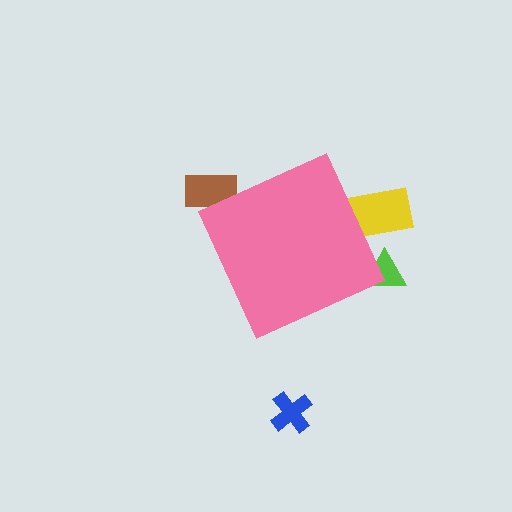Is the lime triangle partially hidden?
Yes, the lime triangle is partially hidden behind the pink diamond.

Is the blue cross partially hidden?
No, the blue cross is fully visible.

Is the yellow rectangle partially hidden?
Yes, the yellow rectangle is partially hidden behind the pink diamond.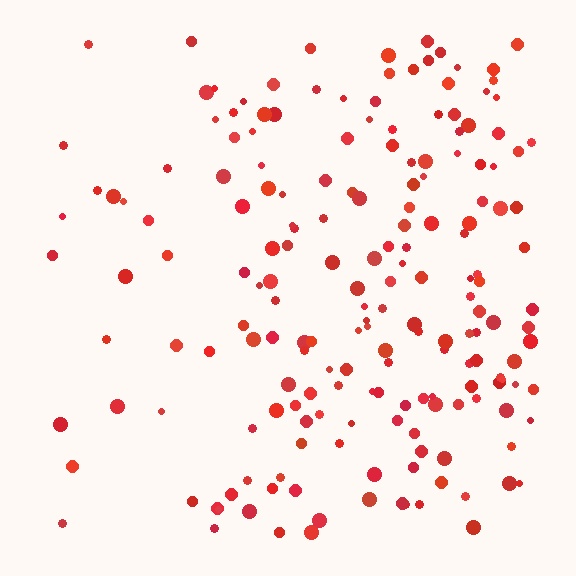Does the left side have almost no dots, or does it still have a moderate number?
Still a moderate number, just noticeably fewer than the right.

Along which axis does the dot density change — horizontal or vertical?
Horizontal.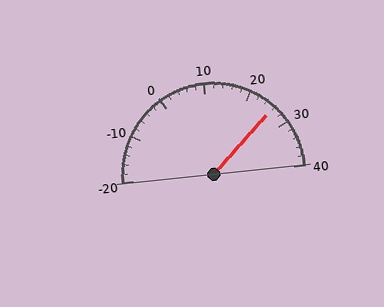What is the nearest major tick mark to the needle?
The nearest major tick mark is 30.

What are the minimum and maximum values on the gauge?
The gauge ranges from -20 to 40.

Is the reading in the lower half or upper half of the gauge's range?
The reading is in the upper half of the range (-20 to 40).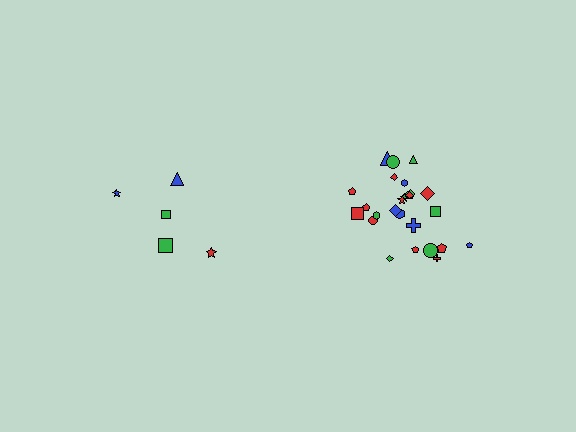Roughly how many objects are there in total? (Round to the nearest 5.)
Roughly 30 objects in total.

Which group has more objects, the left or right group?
The right group.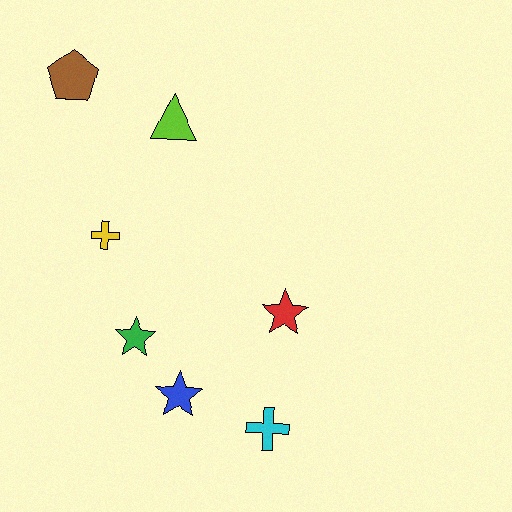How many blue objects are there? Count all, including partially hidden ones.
There is 1 blue object.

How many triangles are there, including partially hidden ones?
There is 1 triangle.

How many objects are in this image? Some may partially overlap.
There are 7 objects.